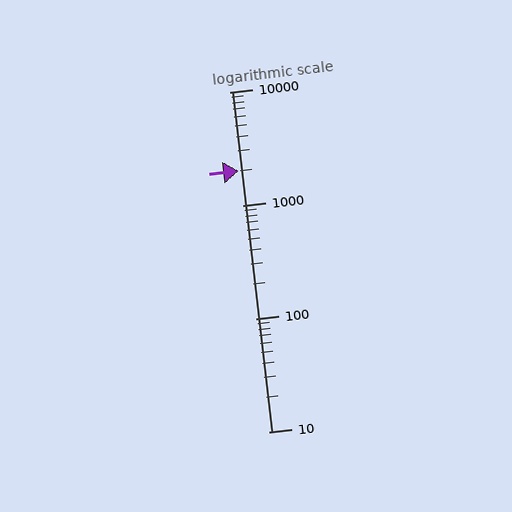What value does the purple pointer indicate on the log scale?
The pointer indicates approximately 2000.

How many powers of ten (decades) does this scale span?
The scale spans 3 decades, from 10 to 10000.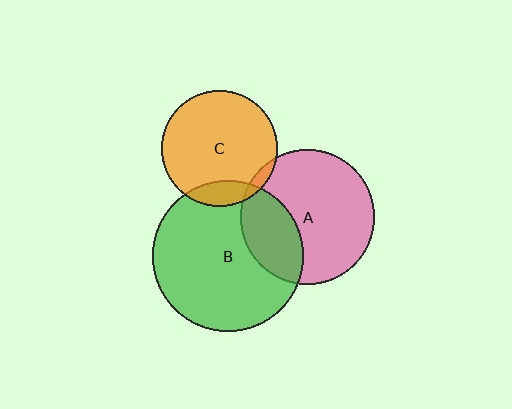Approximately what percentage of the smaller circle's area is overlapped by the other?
Approximately 5%.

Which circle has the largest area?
Circle B (green).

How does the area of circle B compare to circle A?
Approximately 1.3 times.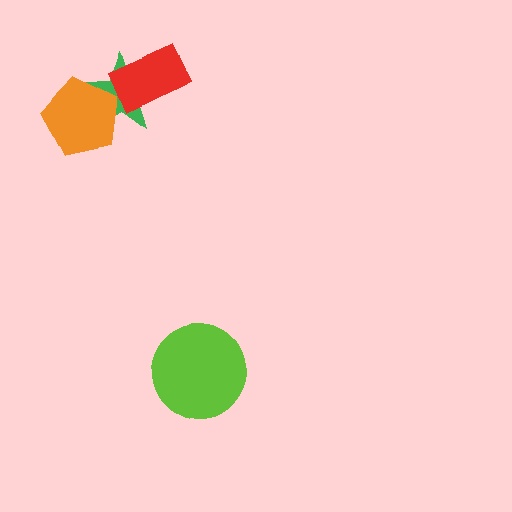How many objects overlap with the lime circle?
0 objects overlap with the lime circle.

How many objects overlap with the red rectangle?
1 object overlaps with the red rectangle.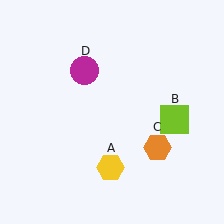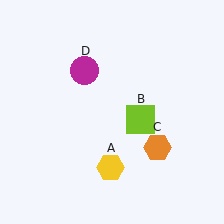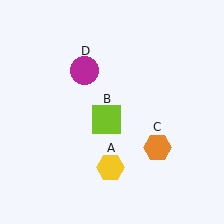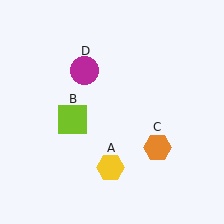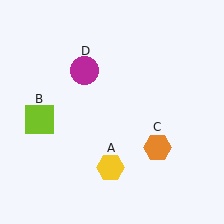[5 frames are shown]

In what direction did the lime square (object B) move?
The lime square (object B) moved left.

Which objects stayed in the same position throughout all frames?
Yellow hexagon (object A) and orange hexagon (object C) and magenta circle (object D) remained stationary.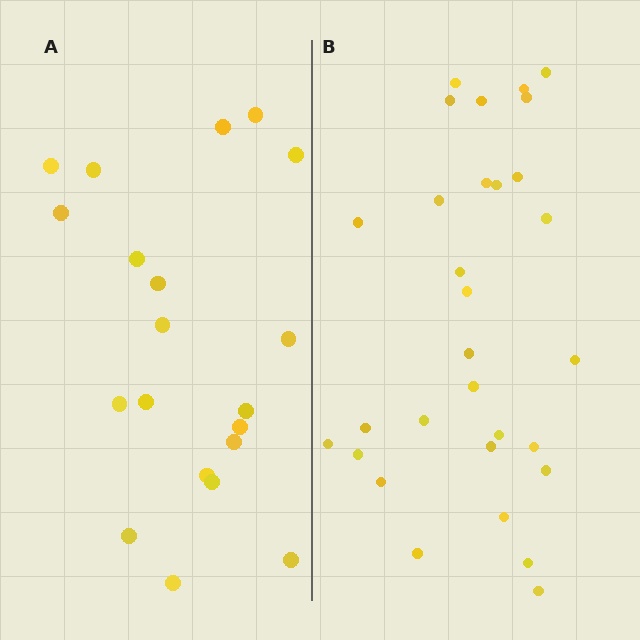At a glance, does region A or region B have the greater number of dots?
Region B (the right region) has more dots.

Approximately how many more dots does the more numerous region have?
Region B has roughly 10 or so more dots than region A.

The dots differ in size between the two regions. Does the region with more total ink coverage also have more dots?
No. Region A has more total ink coverage because its dots are larger, but region B actually contains more individual dots. Total area can be misleading — the number of items is what matters here.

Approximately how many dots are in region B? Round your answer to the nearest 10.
About 30 dots.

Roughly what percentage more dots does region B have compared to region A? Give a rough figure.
About 50% more.